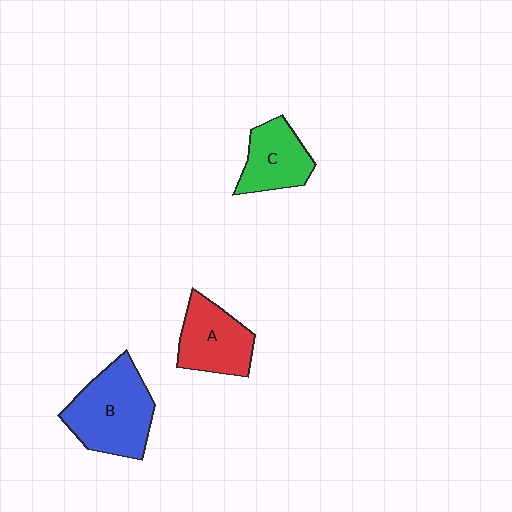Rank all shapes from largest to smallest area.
From largest to smallest: B (blue), A (red), C (green).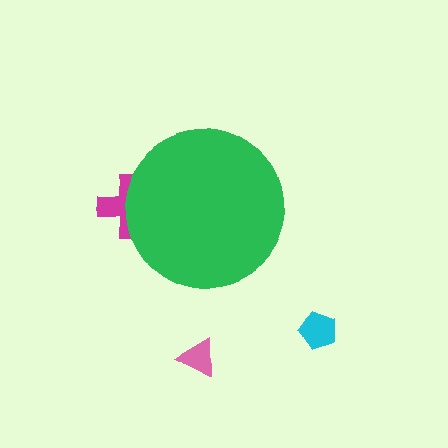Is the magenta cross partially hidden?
Yes, the magenta cross is partially hidden behind the green circle.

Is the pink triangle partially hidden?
No, the pink triangle is fully visible.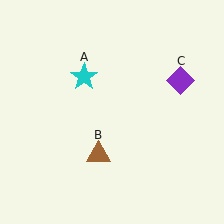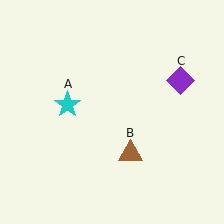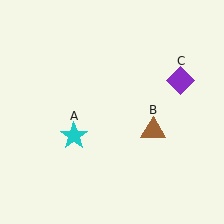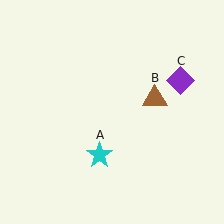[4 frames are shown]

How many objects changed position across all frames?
2 objects changed position: cyan star (object A), brown triangle (object B).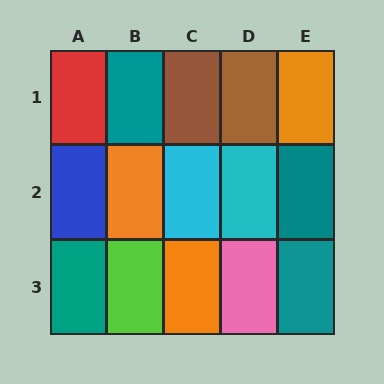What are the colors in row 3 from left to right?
Teal, lime, orange, pink, teal.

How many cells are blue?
1 cell is blue.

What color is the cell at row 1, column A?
Red.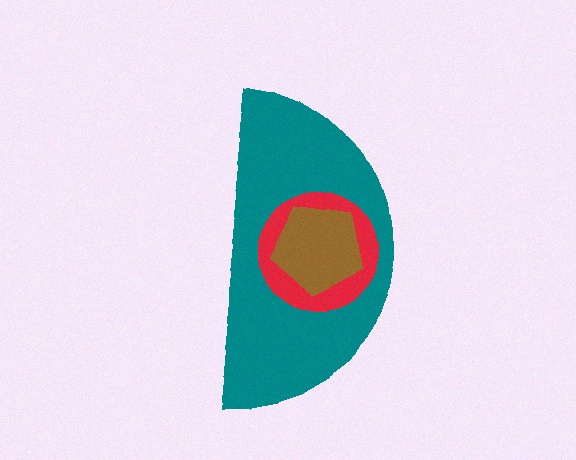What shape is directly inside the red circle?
The brown pentagon.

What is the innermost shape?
The brown pentagon.